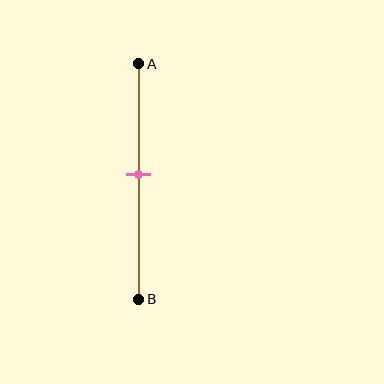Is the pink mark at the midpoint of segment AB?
Yes, the mark is approximately at the midpoint.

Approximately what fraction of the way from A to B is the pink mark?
The pink mark is approximately 45% of the way from A to B.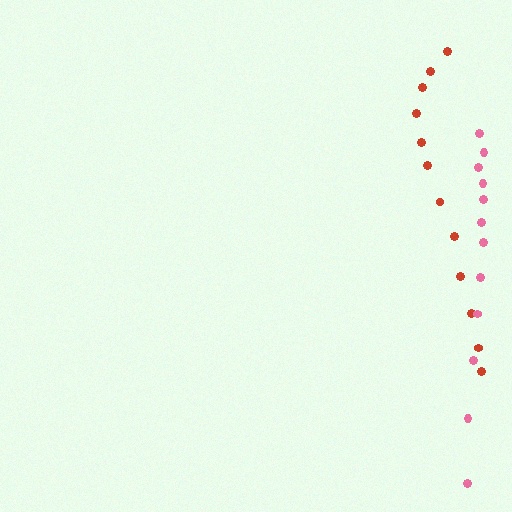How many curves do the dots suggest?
There are 2 distinct paths.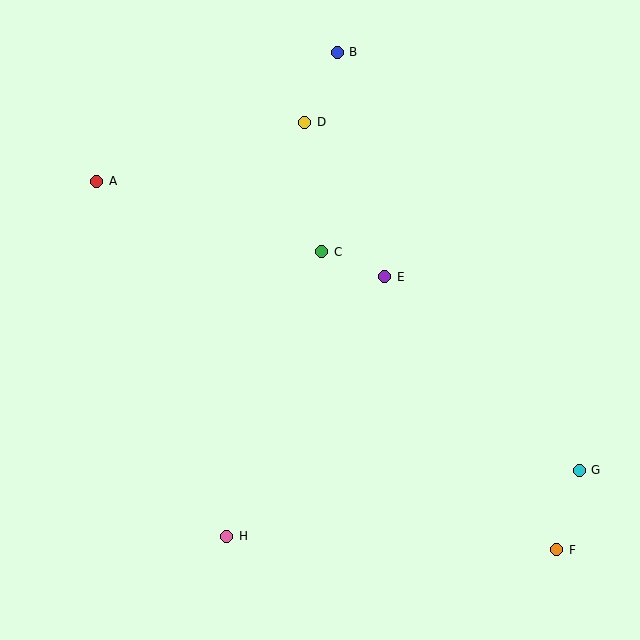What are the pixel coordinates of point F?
Point F is at (557, 550).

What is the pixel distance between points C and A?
The distance between C and A is 236 pixels.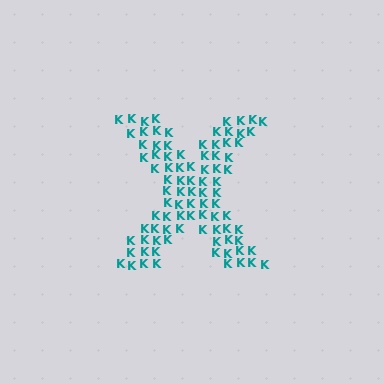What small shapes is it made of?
It is made of small letter K's.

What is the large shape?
The large shape is the letter X.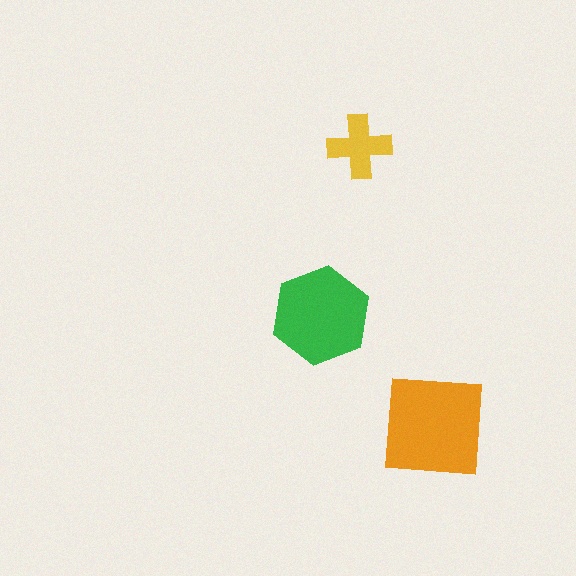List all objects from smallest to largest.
The yellow cross, the green hexagon, the orange square.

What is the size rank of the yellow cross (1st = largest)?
3rd.